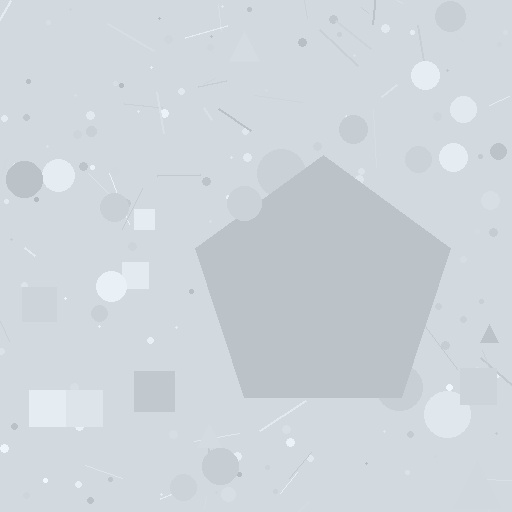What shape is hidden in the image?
A pentagon is hidden in the image.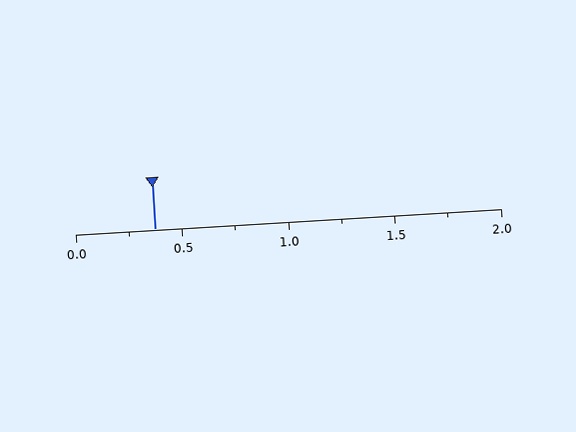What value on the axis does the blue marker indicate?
The marker indicates approximately 0.38.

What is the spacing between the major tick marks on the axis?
The major ticks are spaced 0.5 apart.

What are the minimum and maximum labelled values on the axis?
The axis runs from 0.0 to 2.0.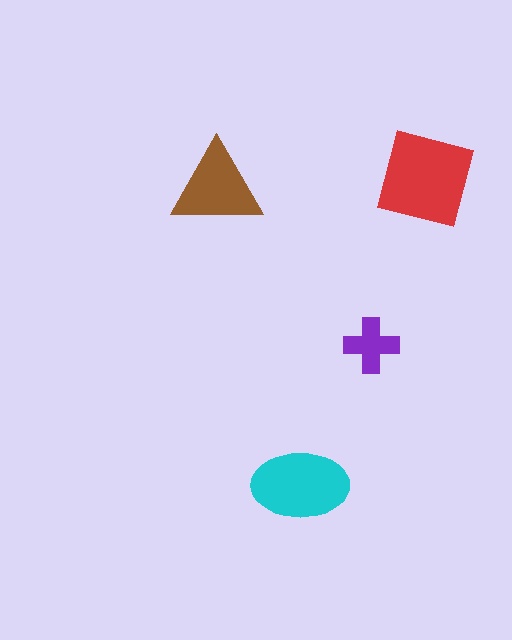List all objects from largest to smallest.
The red square, the cyan ellipse, the brown triangle, the purple cross.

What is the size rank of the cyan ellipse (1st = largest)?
2nd.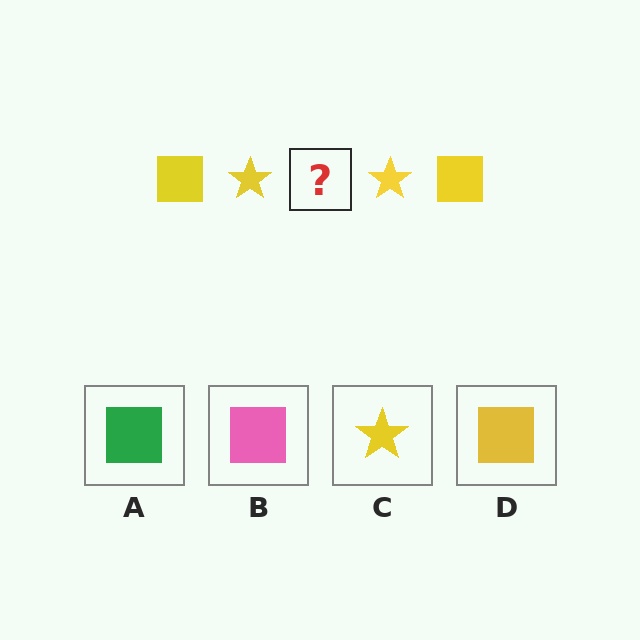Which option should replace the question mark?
Option D.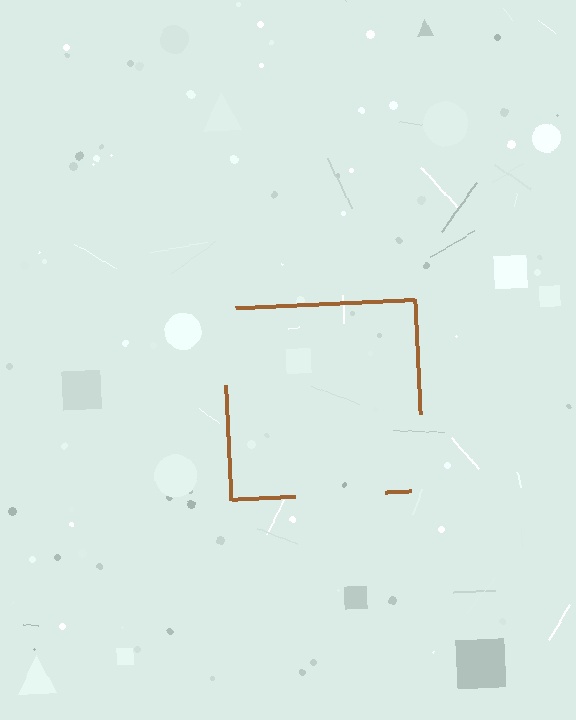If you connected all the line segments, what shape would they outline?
They would outline a square.